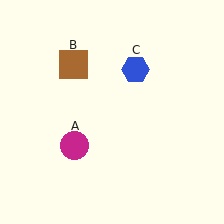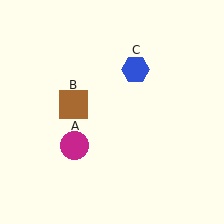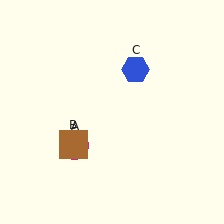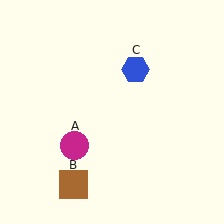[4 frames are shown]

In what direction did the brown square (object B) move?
The brown square (object B) moved down.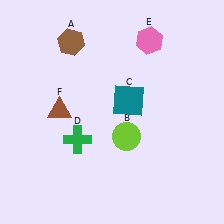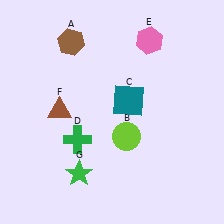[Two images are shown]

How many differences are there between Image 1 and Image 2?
There is 1 difference between the two images.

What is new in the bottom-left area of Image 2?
A green star (G) was added in the bottom-left area of Image 2.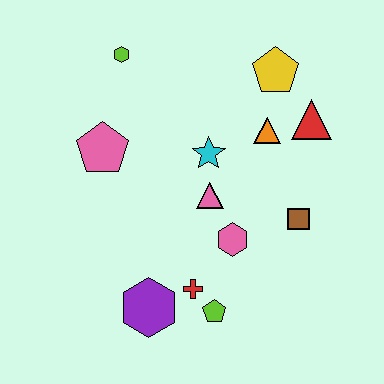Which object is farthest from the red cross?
The lime hexagon is farthest from the red cross.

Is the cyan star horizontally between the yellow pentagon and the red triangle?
No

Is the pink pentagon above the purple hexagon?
Yes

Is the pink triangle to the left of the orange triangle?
Yes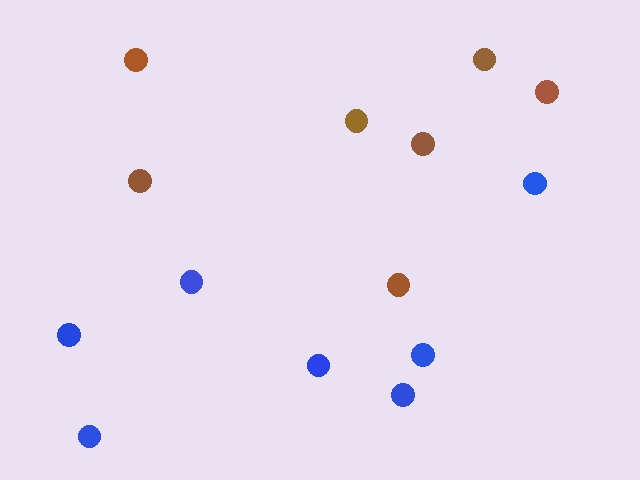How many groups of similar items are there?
There are 2 groups: one group of blue circles (7) and one group of brown circles (7).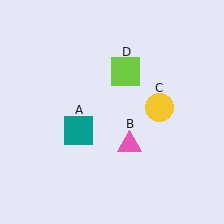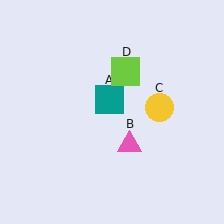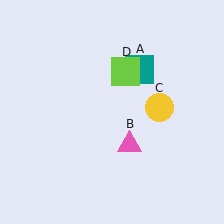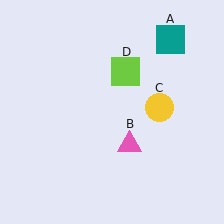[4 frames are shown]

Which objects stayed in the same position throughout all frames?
Pink triangle (object B) and yellow circle (object C) and lime square (object D) remained stationary.